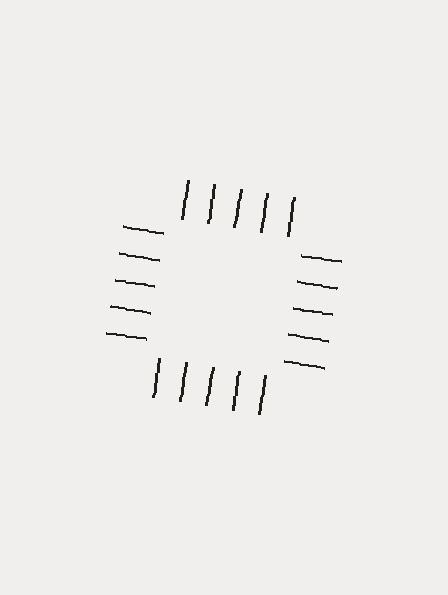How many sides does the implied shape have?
4 sides — the line-ends trace a square.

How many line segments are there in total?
20 — 5 along each of the 4 edges.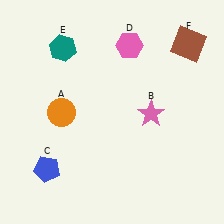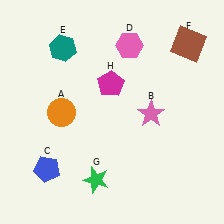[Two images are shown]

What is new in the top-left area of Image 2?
A magenta pentagon (H) was added in the top-left area of Image 2.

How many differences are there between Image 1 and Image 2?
There are 2 differences between the two images.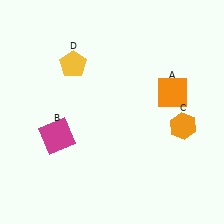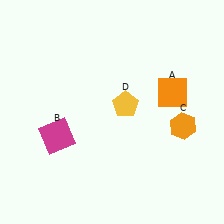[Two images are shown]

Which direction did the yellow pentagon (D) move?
The yellow pentagon (D) moved right.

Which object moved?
The yellow pentagon (D) moved right.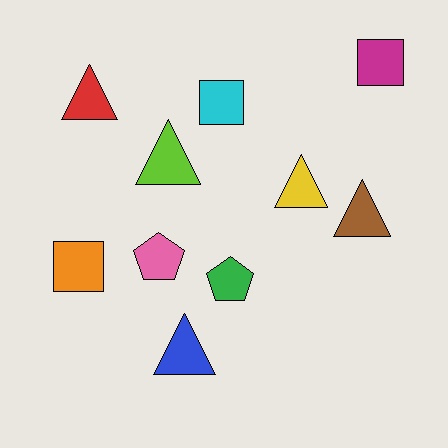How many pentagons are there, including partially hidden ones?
There are 2 pentagons.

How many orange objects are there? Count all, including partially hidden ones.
There is 1 orange object.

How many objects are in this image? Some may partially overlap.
There are 10 objects.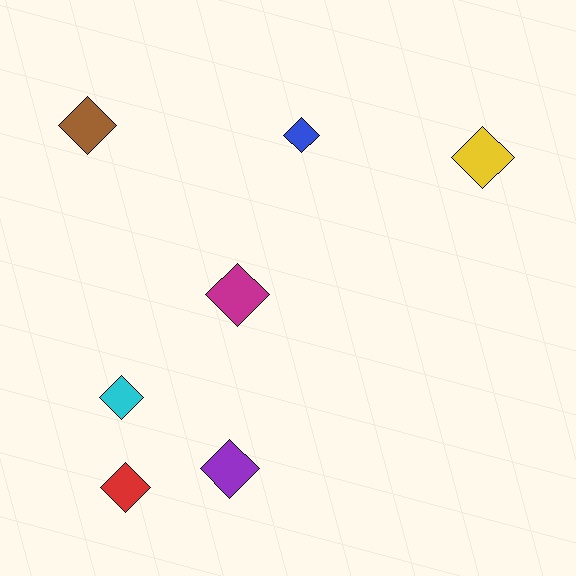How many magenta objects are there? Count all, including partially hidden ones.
There is 1 magenta object.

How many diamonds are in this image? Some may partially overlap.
There are 7 diamonds.